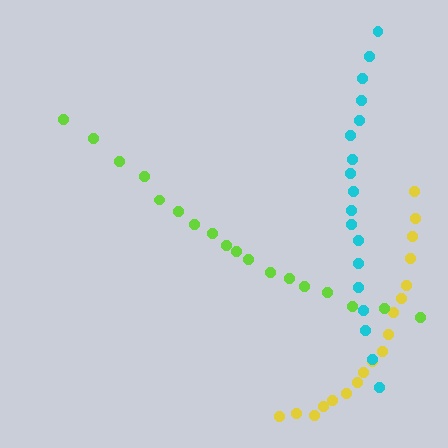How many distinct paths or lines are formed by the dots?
There are 3 distinct paths.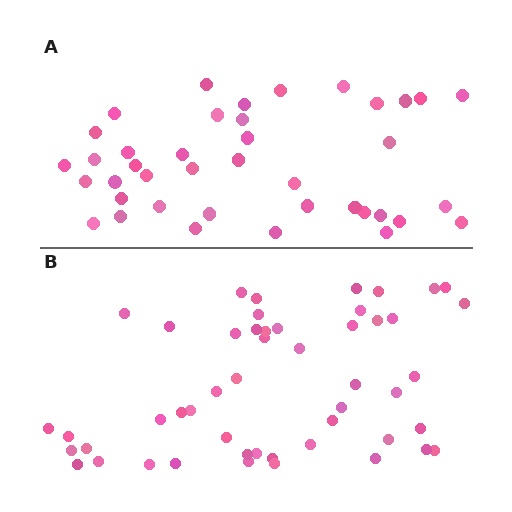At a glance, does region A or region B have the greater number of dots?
Region B (the bottom region) has more dots.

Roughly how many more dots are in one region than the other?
Region B has roughly 10 or so more dots than region A.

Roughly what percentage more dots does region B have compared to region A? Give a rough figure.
About 25% more.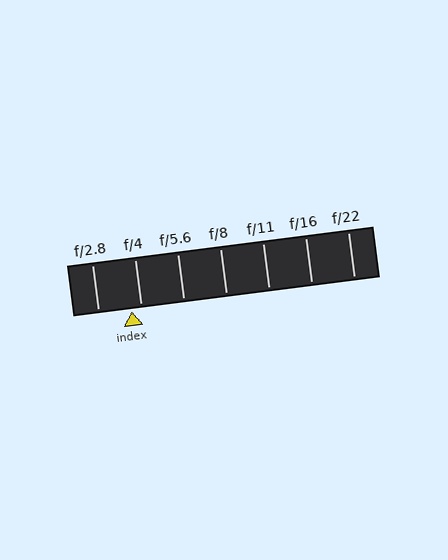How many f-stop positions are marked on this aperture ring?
There are 7 f-stop positions marked.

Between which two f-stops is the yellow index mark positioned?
The index mark is between f/2.8 and f/4.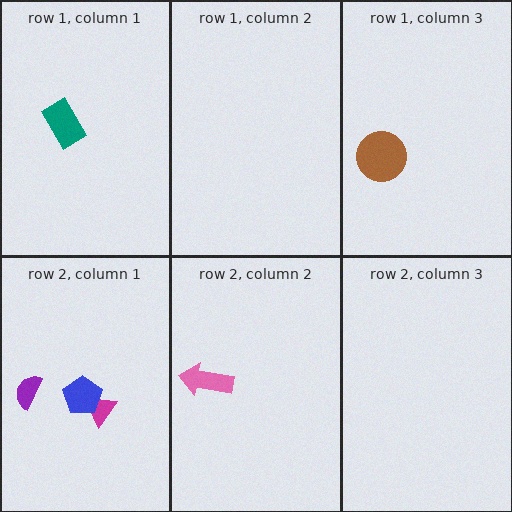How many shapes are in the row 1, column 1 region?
1.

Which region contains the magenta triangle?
The row 2, column 1 region.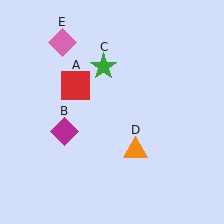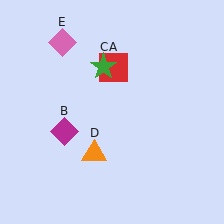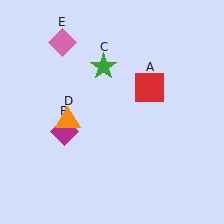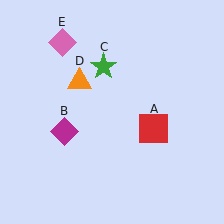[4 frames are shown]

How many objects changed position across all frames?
2 objects changed position: red square (object A), orange triangle (object D).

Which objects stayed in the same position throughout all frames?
Magenta diamond (object B) and green star (object C) and pink diamond (object E) remained stationary.